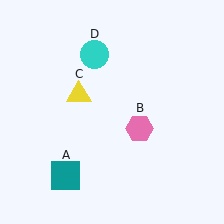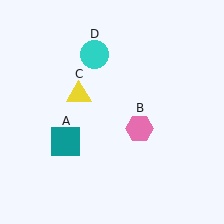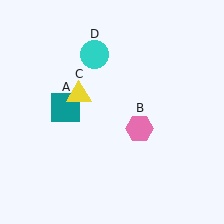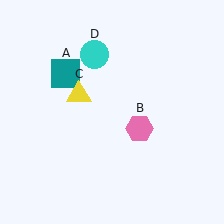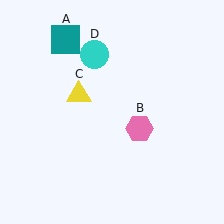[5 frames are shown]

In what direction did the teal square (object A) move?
The teal square (object A) moved up.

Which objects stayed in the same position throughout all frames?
Pink hexagon (object B) and yellow triangle (object C) and cyan circle (object D) remained stationary.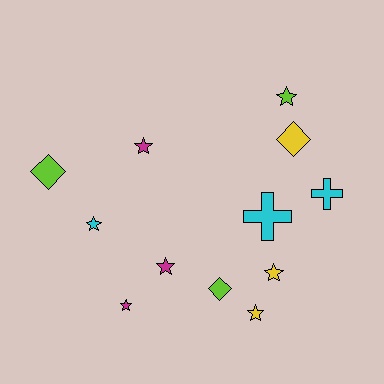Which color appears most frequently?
Magenta, with 3 objects.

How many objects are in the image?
There are 12 objects.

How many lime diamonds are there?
There are 2 lime diamonds.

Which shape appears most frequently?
Star, with 7 objects.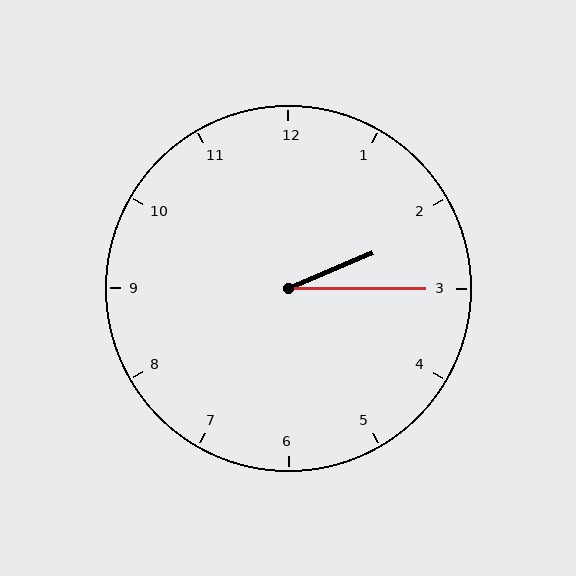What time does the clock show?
2:15.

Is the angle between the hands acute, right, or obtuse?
It is acute.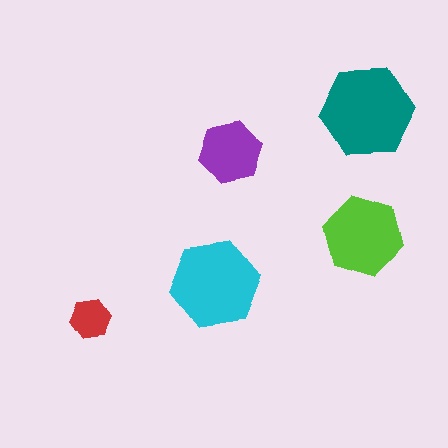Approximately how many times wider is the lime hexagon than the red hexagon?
About 2 times wider.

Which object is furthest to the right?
The teal hexagon is rightmost.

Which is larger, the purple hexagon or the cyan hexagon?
The cyan one.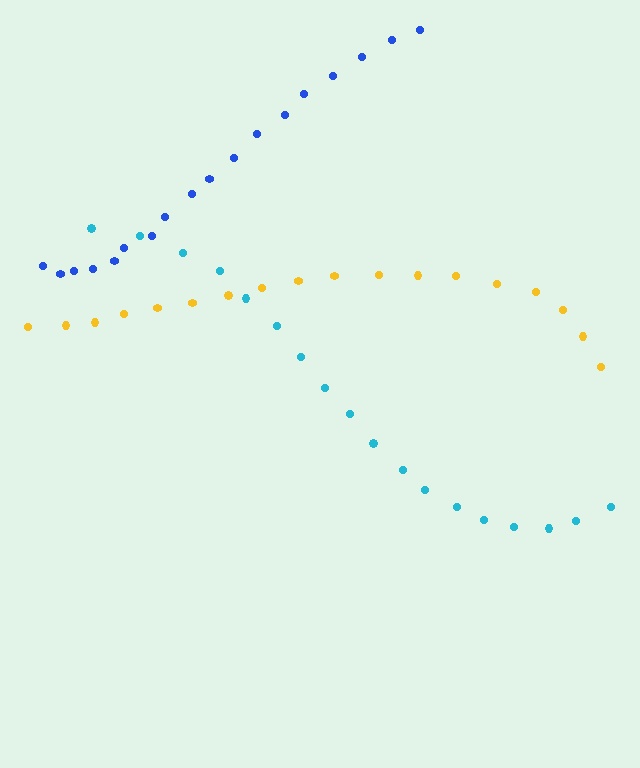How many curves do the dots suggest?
There are 3 distinct paths.